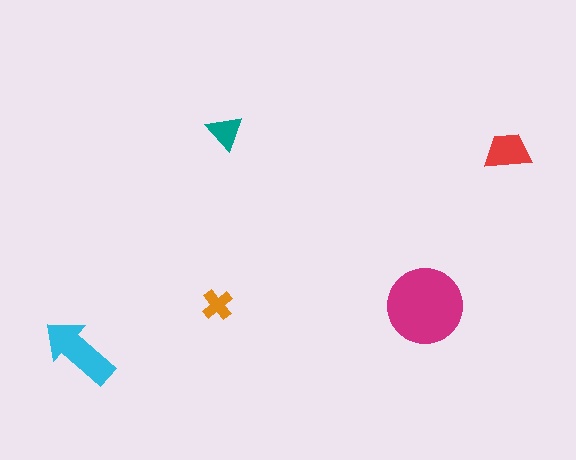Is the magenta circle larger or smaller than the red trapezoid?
Larger.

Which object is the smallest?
The orange cross.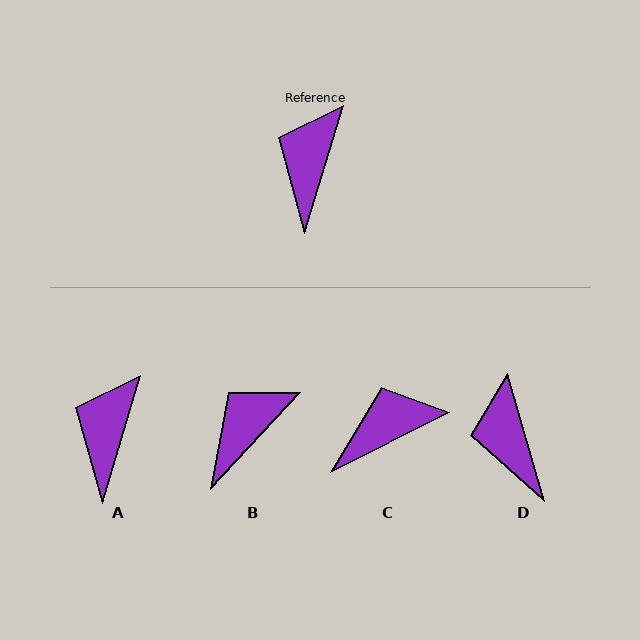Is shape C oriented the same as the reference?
No, it is off by about 46 degrees.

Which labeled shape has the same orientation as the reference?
A.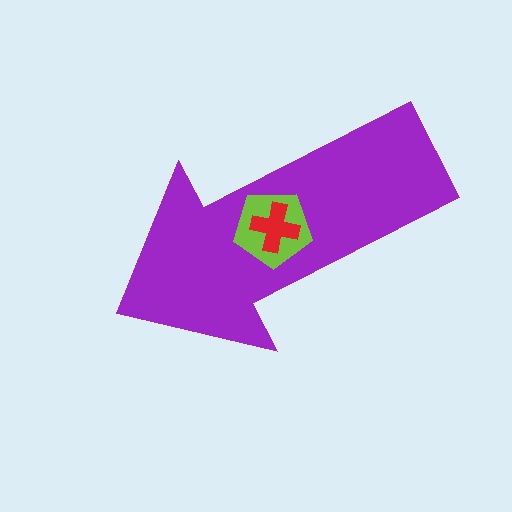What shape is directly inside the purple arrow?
The lime pentagon.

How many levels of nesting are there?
3.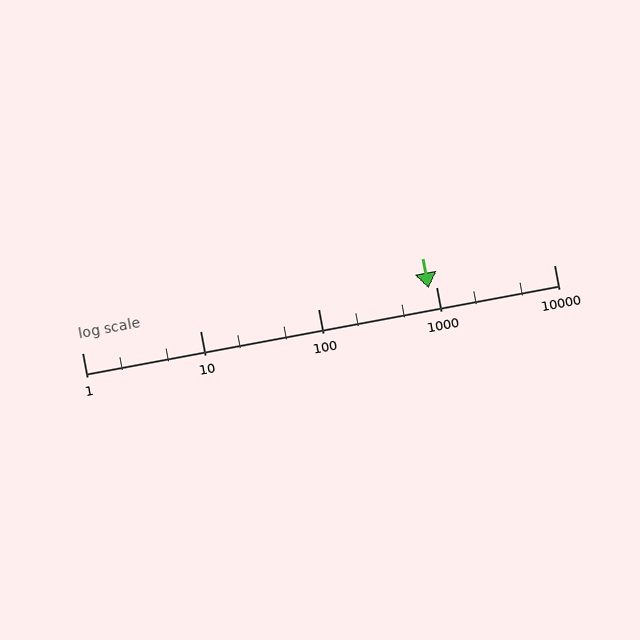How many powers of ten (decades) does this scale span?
The scale spans 4 decades, from 1 to 10000.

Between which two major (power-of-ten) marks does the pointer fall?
The pointer is between 100 and 1000.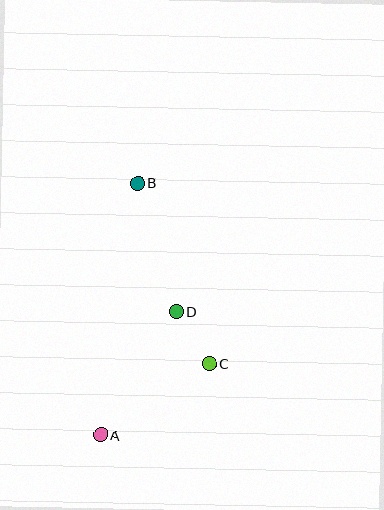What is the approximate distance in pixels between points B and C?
The distance between B and C is approximately 194 pixels.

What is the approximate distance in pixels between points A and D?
The distance between A and D is approximately 145 pixels.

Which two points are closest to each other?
Points C and D are closest to each other.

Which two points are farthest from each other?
Points A and B are farthest from each other.